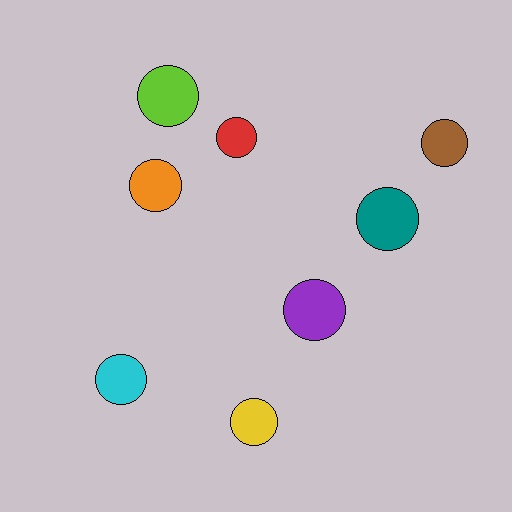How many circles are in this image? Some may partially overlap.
There are 8 circles.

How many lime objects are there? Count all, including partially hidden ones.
There is 1 lime object.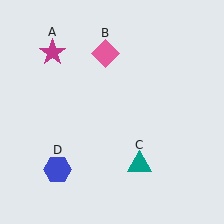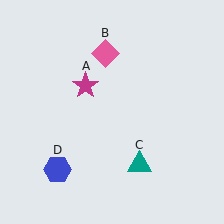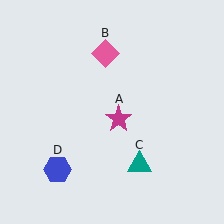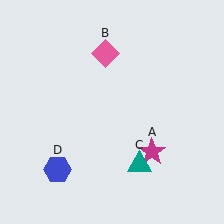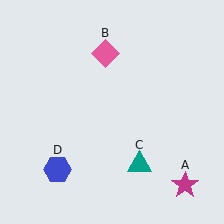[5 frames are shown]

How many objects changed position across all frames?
1 object changed position: magenta star (object A).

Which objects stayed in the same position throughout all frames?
Pink diamond (object B) and teal triangle (object C) and blue hexagon (object D) remained stationary.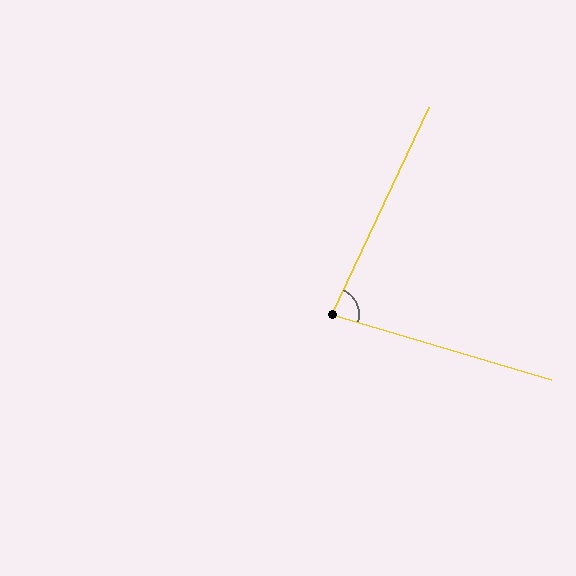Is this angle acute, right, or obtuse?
It is acute.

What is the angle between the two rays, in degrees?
Approximately 81 degrees.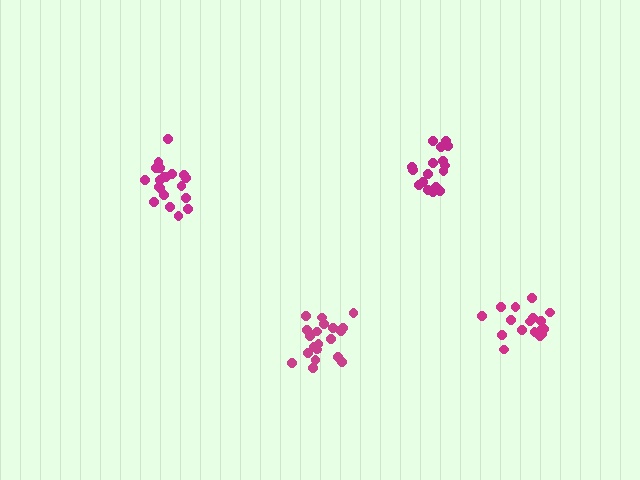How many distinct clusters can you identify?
There are 4 distinct clusters.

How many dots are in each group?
Group 1: 21 dots, Group 2: 17 dots, Group 3: 17 dots, Group 4: 20 dots (75 total).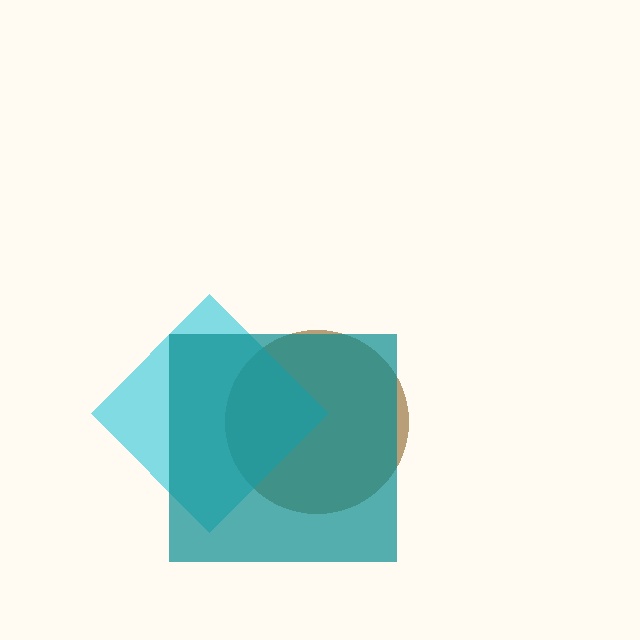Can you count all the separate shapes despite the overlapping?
Yes, there are 3 separate shapes.